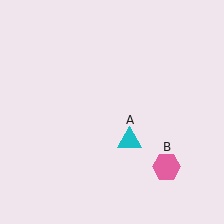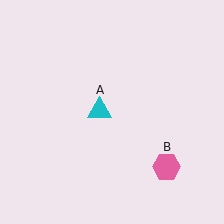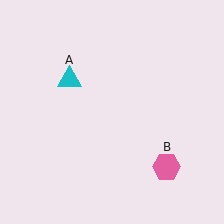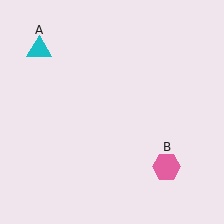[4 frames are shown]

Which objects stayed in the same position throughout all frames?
Pink hexagon (object B) remained stationary.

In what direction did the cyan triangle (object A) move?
The cyan triangle (object A) moved up and to the left.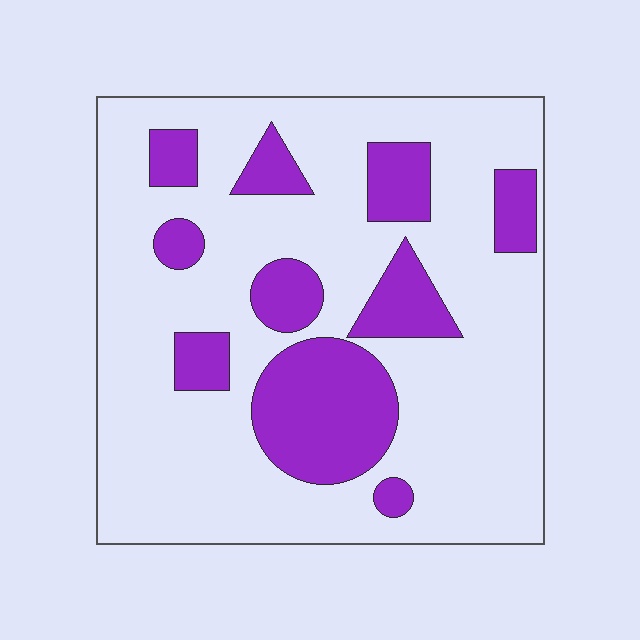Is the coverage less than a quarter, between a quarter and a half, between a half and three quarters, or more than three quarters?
Less than a quarter.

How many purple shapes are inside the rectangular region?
10.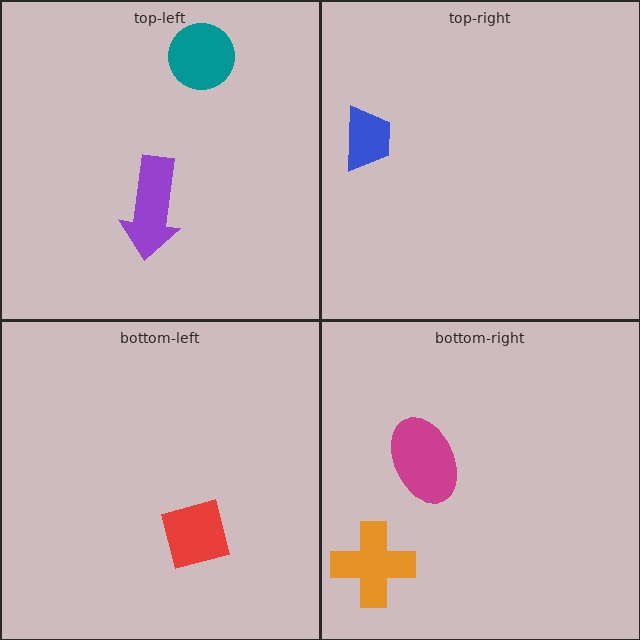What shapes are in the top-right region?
The blue trapezoid.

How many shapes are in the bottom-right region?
2.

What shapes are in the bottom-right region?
The orange cross, the magenta ellipse.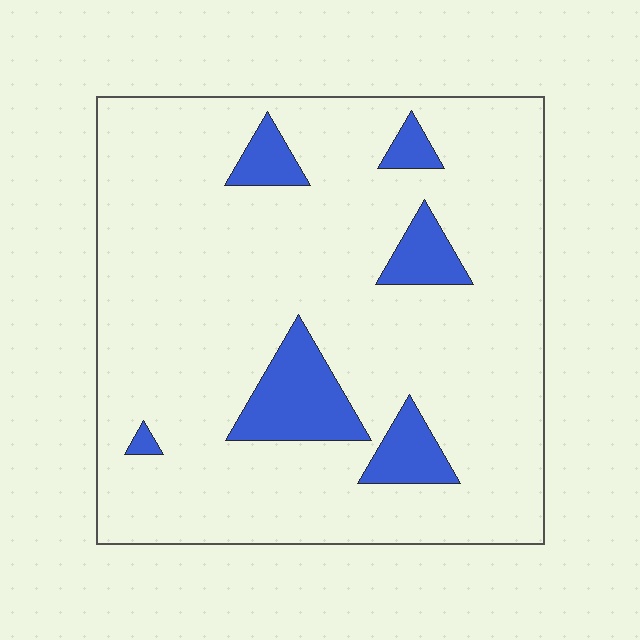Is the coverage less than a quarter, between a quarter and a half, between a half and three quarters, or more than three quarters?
Less than a quarter.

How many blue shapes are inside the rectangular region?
6.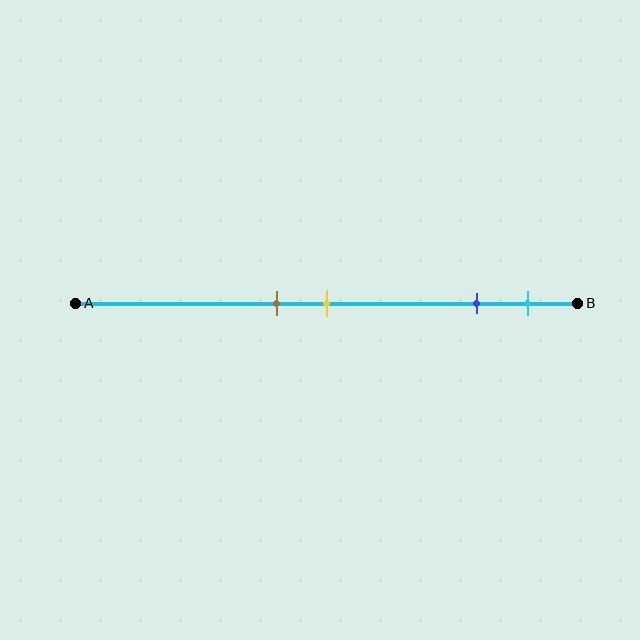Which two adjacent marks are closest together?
The brown and yellow marks are the closest adjacent pair.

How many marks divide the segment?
There are 4 marks dividing the segment.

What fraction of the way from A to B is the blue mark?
The blue mark is approximately 80% (0.8) of the way from A to B.